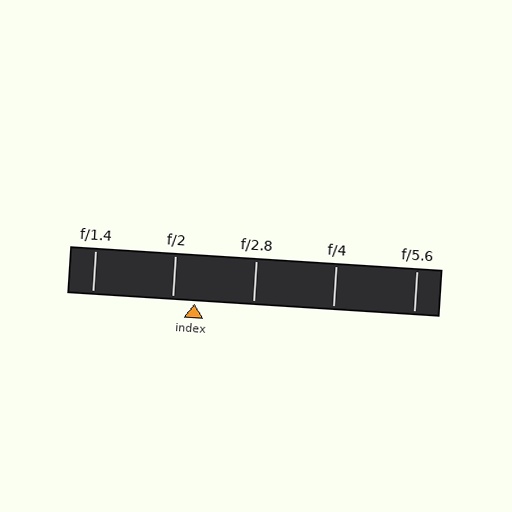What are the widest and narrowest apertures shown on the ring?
The widest aperture shown is f/1.4 and the narrowest is f/5.6.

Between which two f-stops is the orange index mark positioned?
The index mark is between f/2 and f/2.8.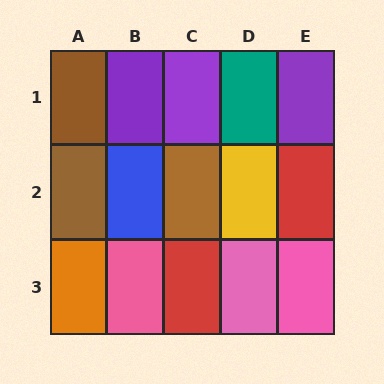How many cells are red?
2 cells are red.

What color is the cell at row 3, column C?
Red.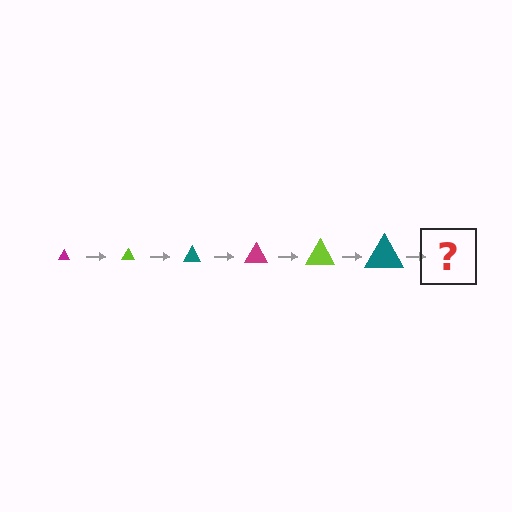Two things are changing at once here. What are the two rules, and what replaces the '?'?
The two rules are that the triangle grows larger each step and the color cycles through magenta, lime, and teal. The '?' should be a magenta triangle, larger than the previous one.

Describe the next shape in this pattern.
It should be a magenta triangle, larger than the previous one.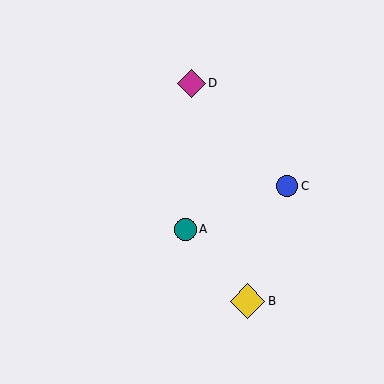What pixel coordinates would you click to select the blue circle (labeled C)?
Click at (287, 186) to select the blue circle C.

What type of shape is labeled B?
Shape B is a yellow diamond.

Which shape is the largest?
The yellow diamond (labeled B) is the largest.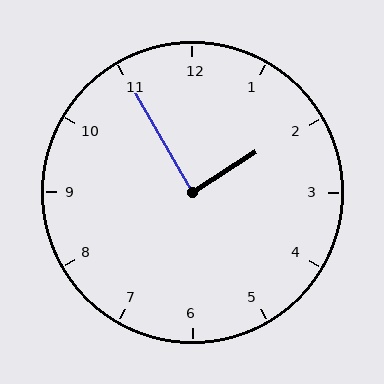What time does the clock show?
1:55.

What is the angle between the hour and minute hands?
Approximately 88 degrees.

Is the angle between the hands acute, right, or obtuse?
It is right.